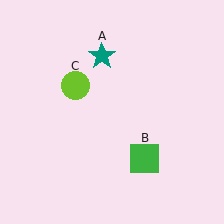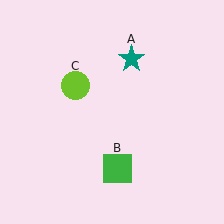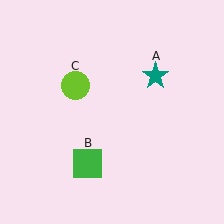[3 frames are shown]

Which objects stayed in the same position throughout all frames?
Lime circle (object C) remained stationary.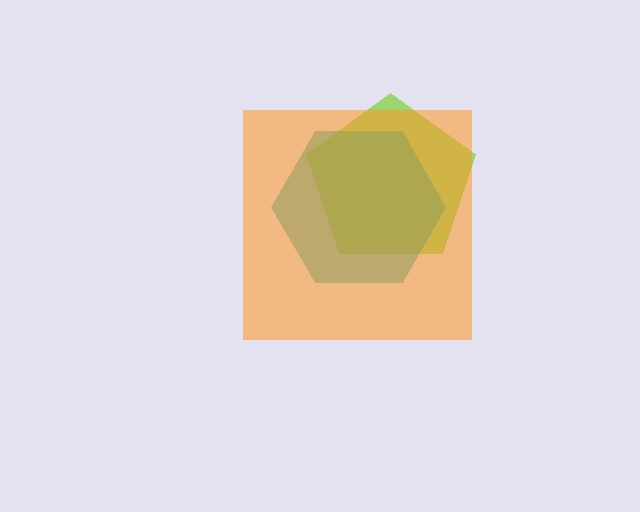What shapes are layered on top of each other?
The layered shapes are: a lime pentagon, a teal hexagon, an orange square.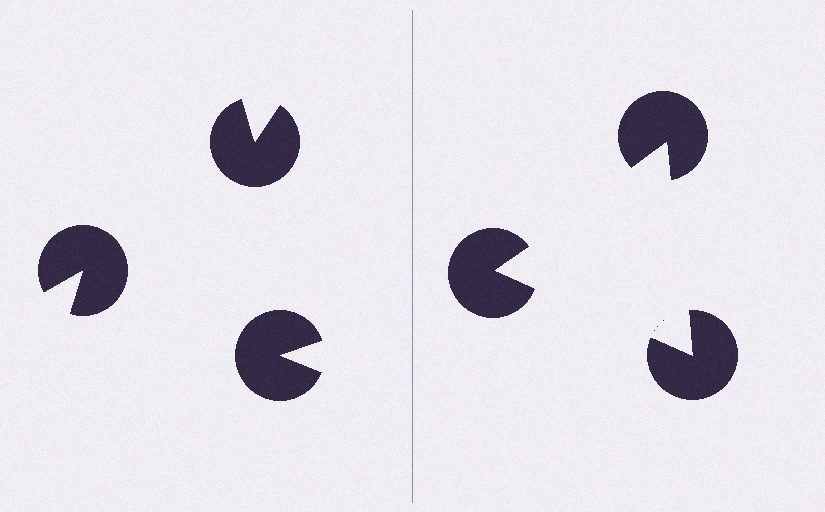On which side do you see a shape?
An illusory triangle appears on the right side. On the left side the wedge cuts are rotated, so no coherent shape forms.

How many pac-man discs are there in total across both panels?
6 — 3 on each side.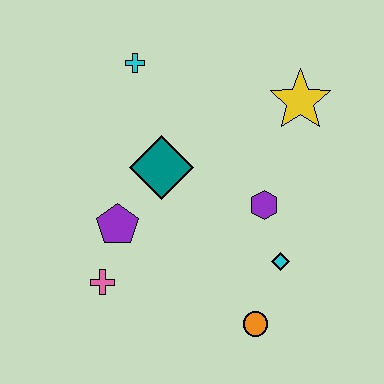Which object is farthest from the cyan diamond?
The cyan cross is farthest from the cyan diamond.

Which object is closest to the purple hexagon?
The cyan diamond is closest to the purple hexagon.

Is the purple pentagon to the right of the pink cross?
Yes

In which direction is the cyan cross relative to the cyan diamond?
The cyan cross is above the cyan diamond.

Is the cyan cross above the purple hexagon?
Yes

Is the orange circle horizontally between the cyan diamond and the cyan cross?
Yes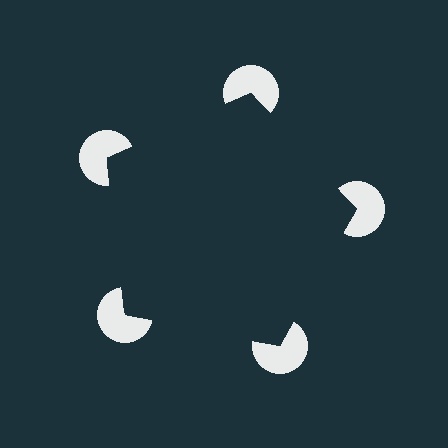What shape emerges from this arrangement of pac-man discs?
An illusory pentagon — its edges are inferred from the aligned wedge cuts in the pac-man discs, not physically drawn.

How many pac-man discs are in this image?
There are 5 — one at each vertex of the illusory pentagon.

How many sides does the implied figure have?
5 sides.